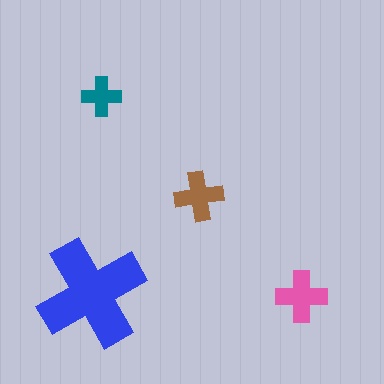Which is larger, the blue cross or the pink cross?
The blue one.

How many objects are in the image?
There are 4 objects in the image.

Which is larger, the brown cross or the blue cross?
The blue one.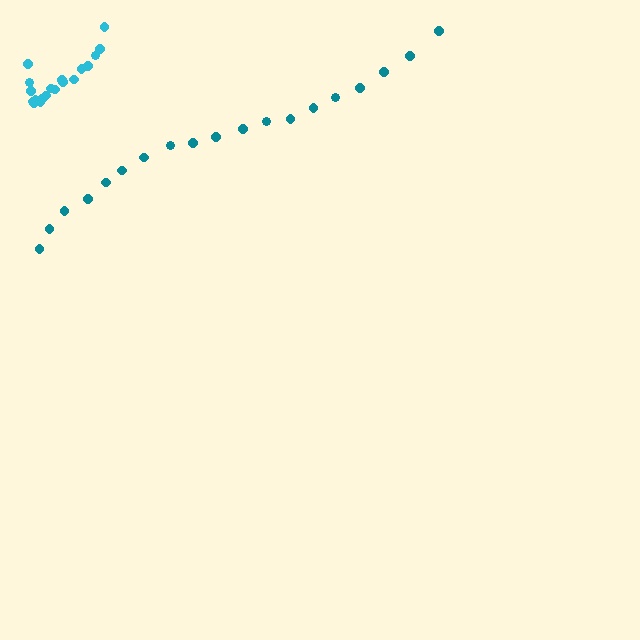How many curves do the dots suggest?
There are 2 distinct paths.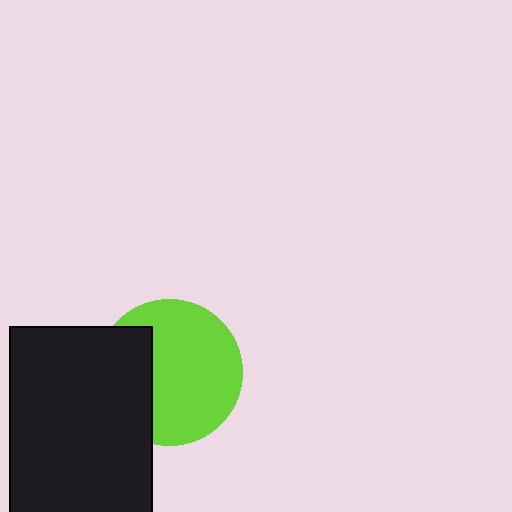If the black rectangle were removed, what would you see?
You would see the complete lime circle.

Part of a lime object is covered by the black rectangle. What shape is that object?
It is a circle.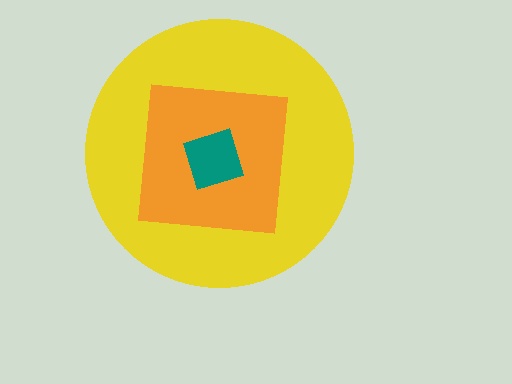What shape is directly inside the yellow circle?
The orange square.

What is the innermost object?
The teal square.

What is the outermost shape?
The yellow circle.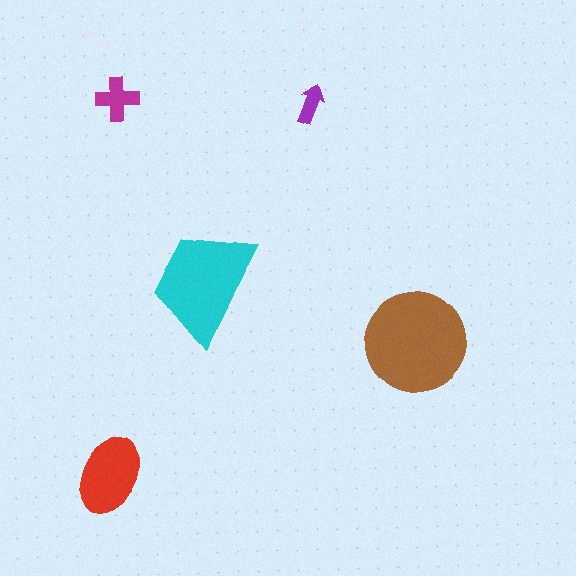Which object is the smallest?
The purple arrow.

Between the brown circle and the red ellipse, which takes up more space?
The brown circle.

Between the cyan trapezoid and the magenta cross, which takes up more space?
The cyan trapezoid.